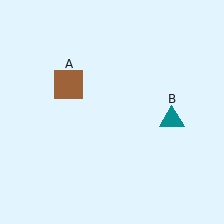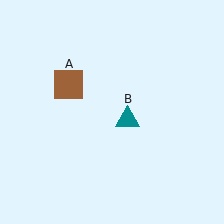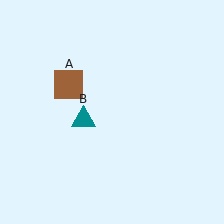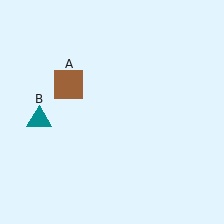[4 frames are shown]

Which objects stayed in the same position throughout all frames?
Brown square (object A) remained stationary.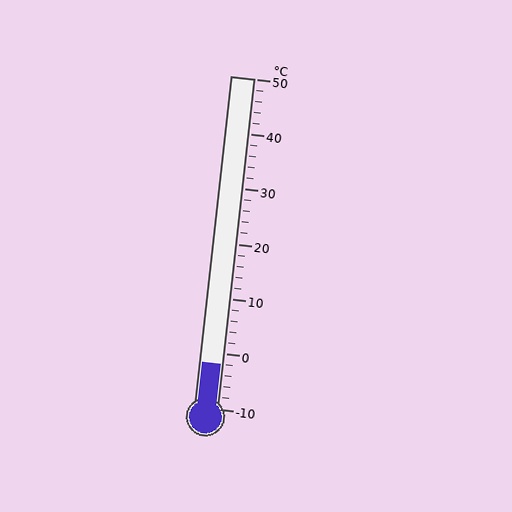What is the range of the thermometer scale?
The thermometer scale ranges from -10°C to 50°C.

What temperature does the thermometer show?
The thermometer shows approximately -2°C.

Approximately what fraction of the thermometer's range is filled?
The thermometer is filled to approximately 15% of its range.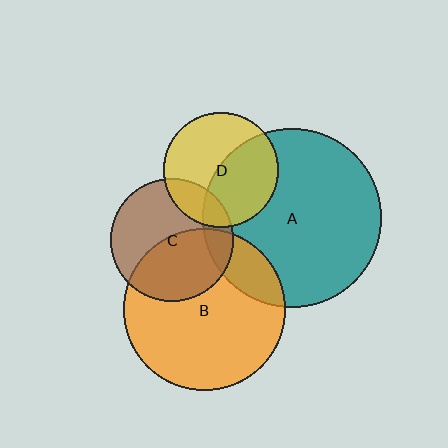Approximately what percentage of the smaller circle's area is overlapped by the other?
Approximately 15%.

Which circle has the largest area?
Circle A (teal).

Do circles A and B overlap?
Yes.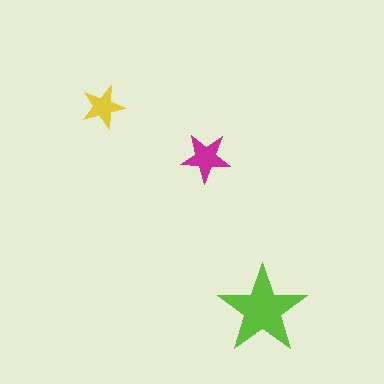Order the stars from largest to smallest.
the lime one, the magenta one, the yellow one.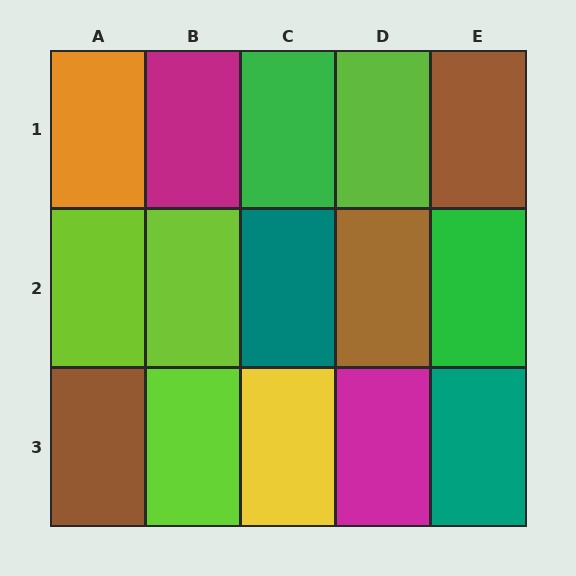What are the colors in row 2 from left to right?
Lime, lime, teal, brown, green.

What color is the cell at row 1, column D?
Lime.